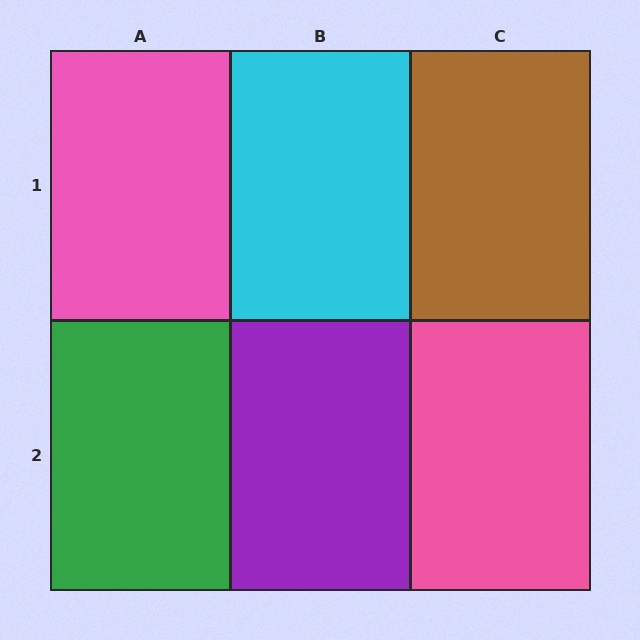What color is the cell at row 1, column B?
Cyan.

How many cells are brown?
1 cell is brown.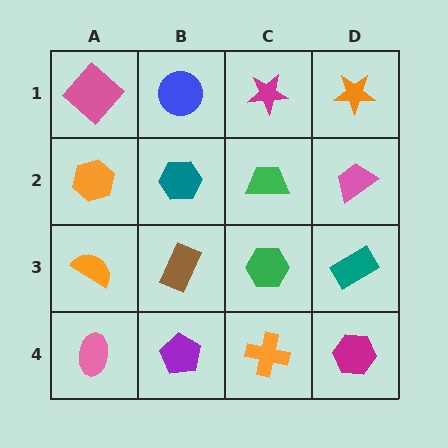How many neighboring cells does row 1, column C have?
3.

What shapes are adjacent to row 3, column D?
A pink trapezoid (row 2, column D), a magenta hexagon (row 4, column D), a green hexagon (row 3, column C).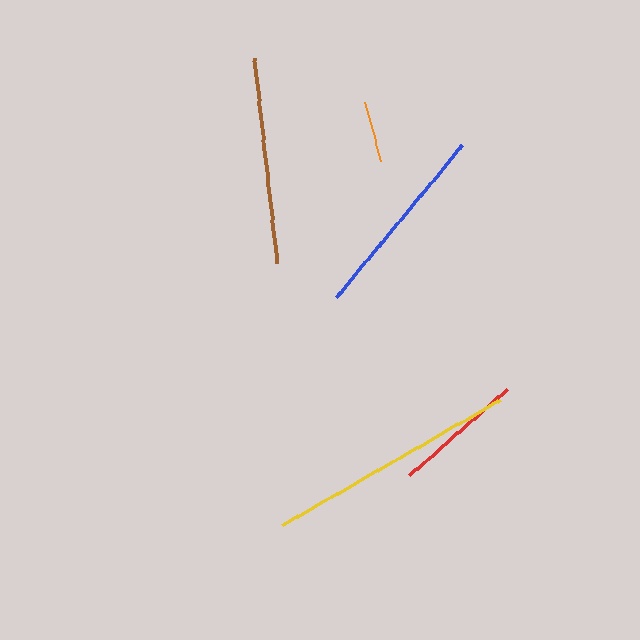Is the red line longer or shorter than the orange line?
The red line is longer than the orange line.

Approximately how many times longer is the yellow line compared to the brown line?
The yellow line is approximately 1.2 times the length of the brown line.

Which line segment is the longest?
The yellow line is the longest at approximately 252 pixels.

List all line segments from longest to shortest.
From longest to shortest: yellow, brown, blue, red, orange.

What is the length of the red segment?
The red segment is approximately 131 pixels long.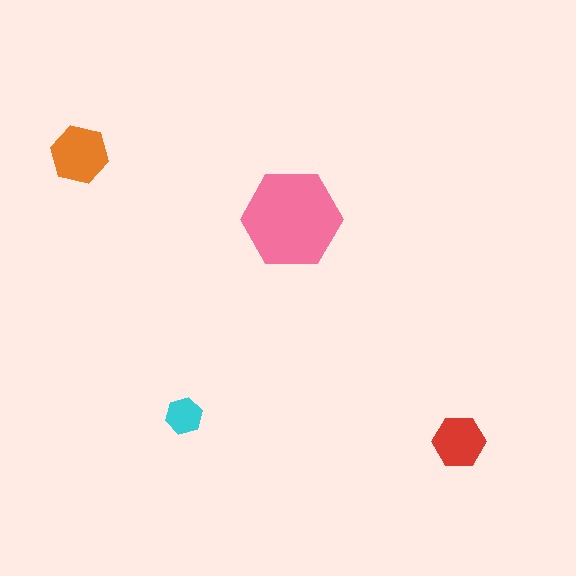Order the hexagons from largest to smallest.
the pink one, the orange one, the red one, the cyan one.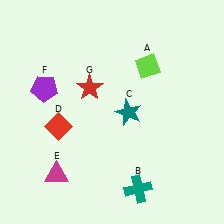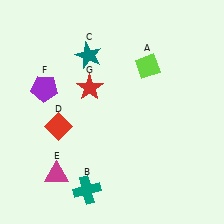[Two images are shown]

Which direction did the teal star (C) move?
The teal star (C) moved up.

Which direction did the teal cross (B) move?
The teal cross (B) moved left.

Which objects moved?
The objects that moved are: the teal cross (B), the teal star (C).